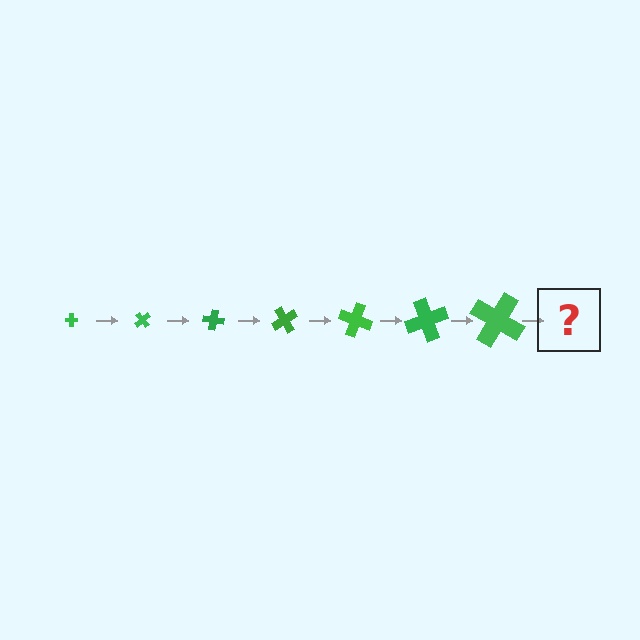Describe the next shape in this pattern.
It should be a cross, larger than the previous one and rotated 350 degrees from the start.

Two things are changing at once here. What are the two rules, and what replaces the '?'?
The two rules are that the cross grows larger each step and it rotates 50 degrees each step. The '?' should be a cross, larger than the previous one and rotated 350 degrees from the start.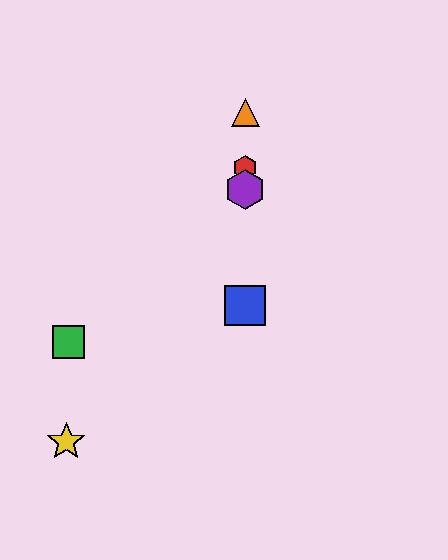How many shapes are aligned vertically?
4 shapes (the red hexagon, the blue square, the purple hexagon, the orange triangle) are aligned vertically.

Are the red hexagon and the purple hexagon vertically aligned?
Yes, both are at x≈245.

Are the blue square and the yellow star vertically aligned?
No, the blue square is at x≈245 and the yellow star is at x≈66.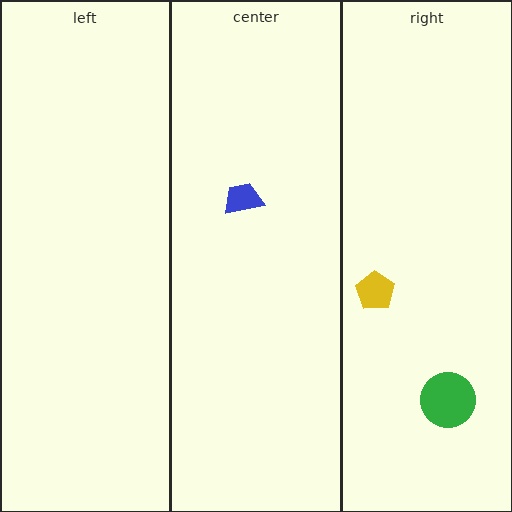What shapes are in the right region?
The yellow pentagon, the green circle.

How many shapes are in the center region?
1.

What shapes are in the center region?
The blue trapezoid.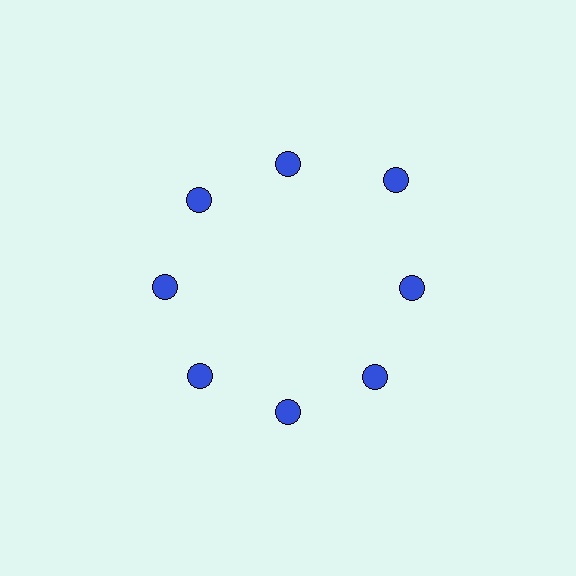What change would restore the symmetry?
The symmetry would be restored by moving it inward, back onto the ring so that all 8 circles sit at equal angles and equal distance from the center.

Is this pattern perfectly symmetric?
No. The 8 blue circles are arranged in a ring, but one element near the 2 o'clock position is pushed outward from the center, breaking the 8-fold rotational symmetry.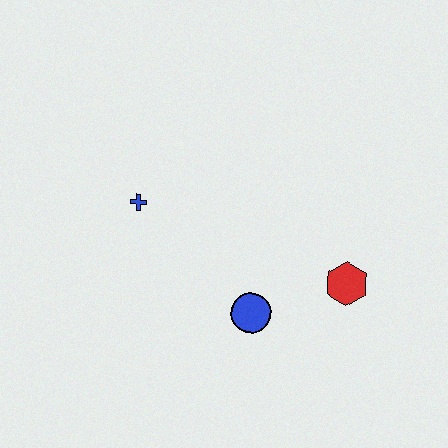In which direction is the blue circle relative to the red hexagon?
The blue circle is to the left of the red hexagon.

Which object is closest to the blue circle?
The red hexagon is closest to the blue circle.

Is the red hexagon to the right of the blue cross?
Yes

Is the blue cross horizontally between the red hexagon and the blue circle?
No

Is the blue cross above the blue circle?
Yes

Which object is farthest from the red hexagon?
The blue cross is farthest from the red hexagon.